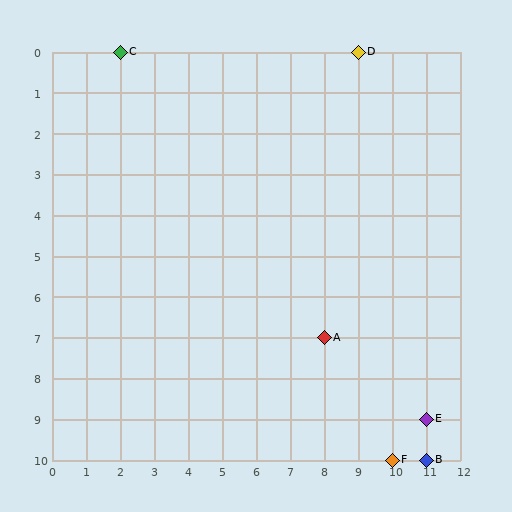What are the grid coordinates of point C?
Point C is at grid coordinates (2, 0).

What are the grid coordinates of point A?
Point A is at grid coordinates (8, 7).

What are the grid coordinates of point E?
Point E is at grid coordinates (11, 9).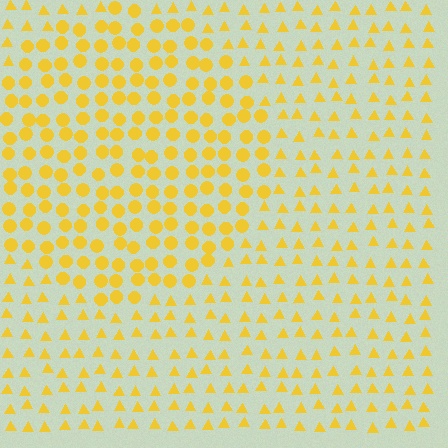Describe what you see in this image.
The image is filled with small yellow elements arranged in a uniform grid. A circle-shaped region contains circles, while the surrounding area contains triangles. The boundary is defined purely by the change in element shape.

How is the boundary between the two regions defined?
The boundary is defined by a change in element shape: circles inside vs. triangles outside. All elements share the same color and spacing.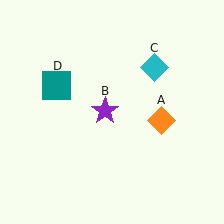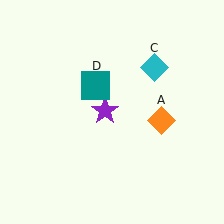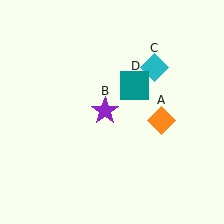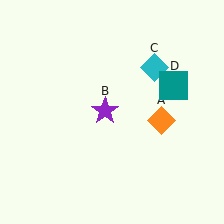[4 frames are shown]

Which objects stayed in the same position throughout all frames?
Orange diamond (object A) and purple star (object B) and cyan diamond (object C) remained stationary.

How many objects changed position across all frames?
1 object changed position: teal square (object D).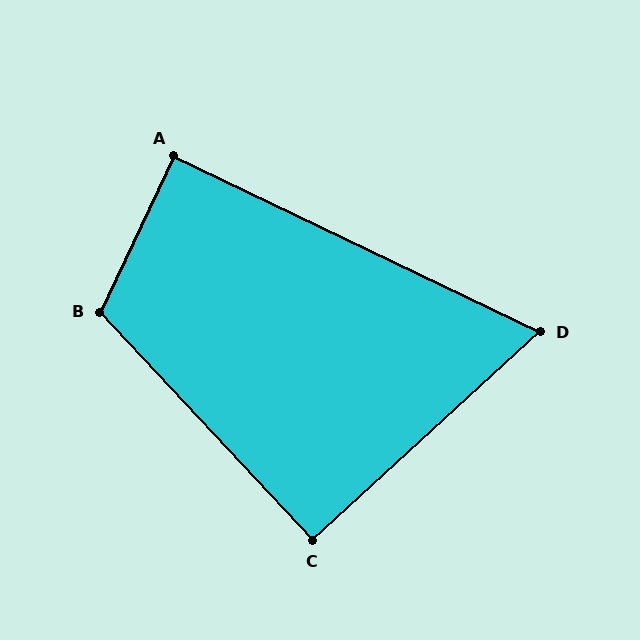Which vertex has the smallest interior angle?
D, at approximately 68 degrees.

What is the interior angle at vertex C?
Approximately 91 degrees (approximately right).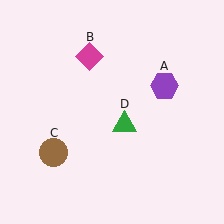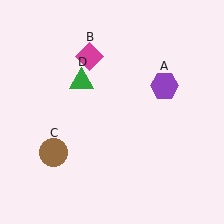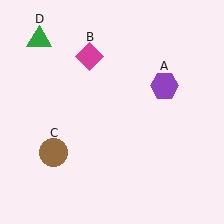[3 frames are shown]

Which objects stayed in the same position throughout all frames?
Purple hexagon (object A) and magenta diamond (object B) and brown circle (object C) remained stationary.